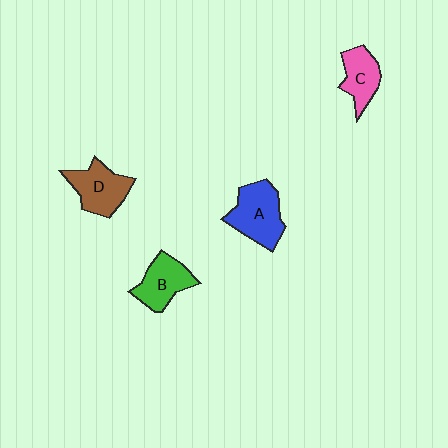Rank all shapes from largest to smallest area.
From largest to smallest: A (blue), D (brown), B (green), C (pink).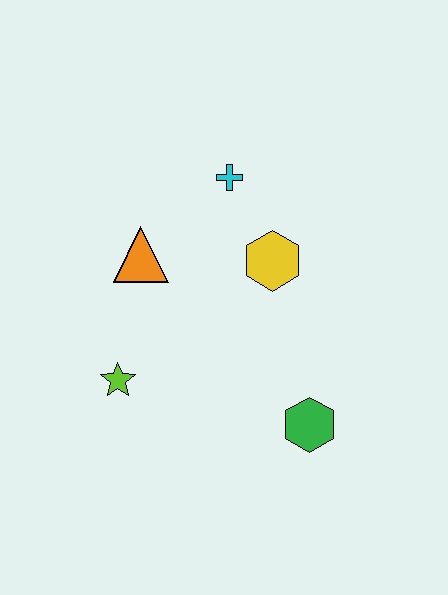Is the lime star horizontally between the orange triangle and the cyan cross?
No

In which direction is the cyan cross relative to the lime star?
The cyan cross is above the lime star.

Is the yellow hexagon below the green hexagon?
No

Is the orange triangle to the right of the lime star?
Yes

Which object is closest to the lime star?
The orange triangle is closest to the lime star.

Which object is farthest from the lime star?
The cyan cross is farthest from the lime star.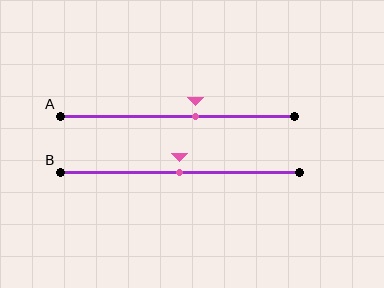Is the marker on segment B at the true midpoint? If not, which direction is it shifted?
Yes, the marker on segment B is at the true midpoint.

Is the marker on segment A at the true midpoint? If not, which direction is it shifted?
No, the marker on segment A is shifted to the right by about 8% of the segment length.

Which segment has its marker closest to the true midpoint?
Segment B has its marker closest to the true midpoint.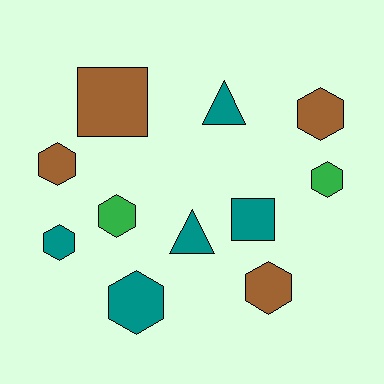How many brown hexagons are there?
There are 3 brown hexagons.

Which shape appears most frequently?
Hexagon, with 7 objects.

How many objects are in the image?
There are 11 objects.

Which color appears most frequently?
Teal, with 5 objects.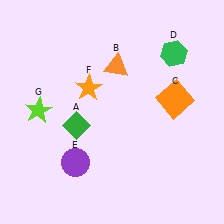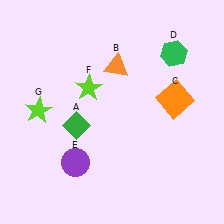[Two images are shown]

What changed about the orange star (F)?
In Image 1, F is orange. In Image 2, it changed to lime.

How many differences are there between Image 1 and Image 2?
There is 1 difference between the two images.